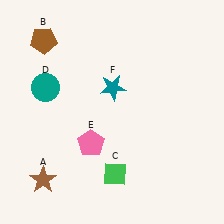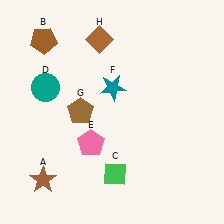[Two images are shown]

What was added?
A brown pentagon (G), a brown diamond (H) were added in Image 2.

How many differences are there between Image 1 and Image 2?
There are 2 differences between the two images.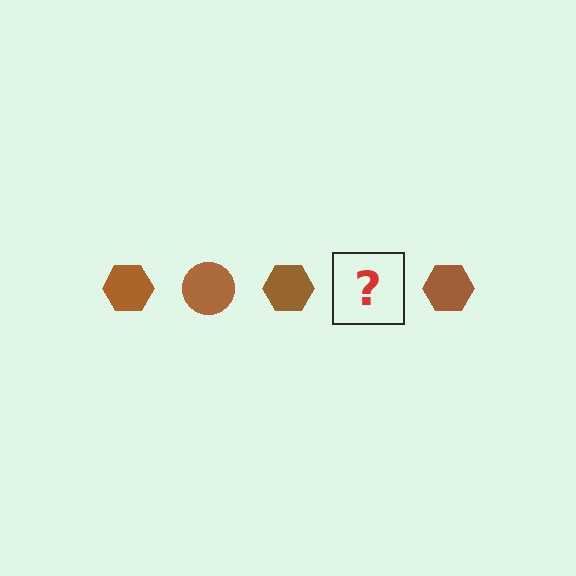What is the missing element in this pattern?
The missing element is a brown circle.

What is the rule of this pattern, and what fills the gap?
The rule is that the pattern cycles through hexagon, circle shapes in brown. The gap should be filled with a brown circle.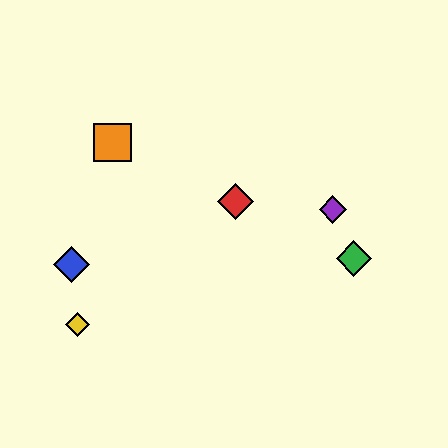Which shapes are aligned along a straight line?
The red diamond, the green diamond, the orange square are aligned along a straight line.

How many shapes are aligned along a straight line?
3 shapes (the red diamond, the green diamond, the orange square) are aligned along a straight line.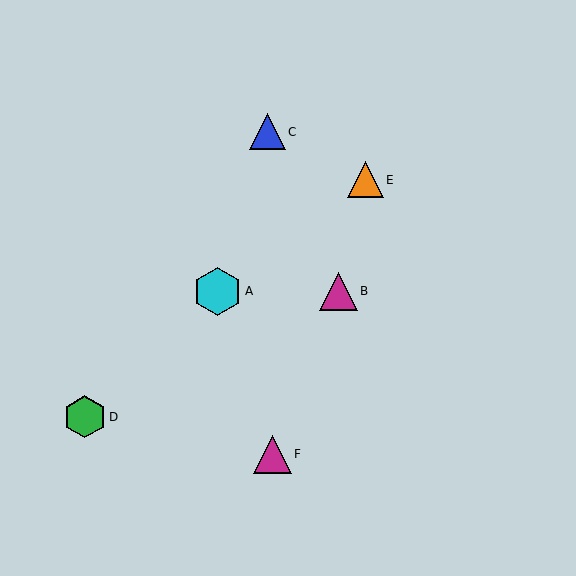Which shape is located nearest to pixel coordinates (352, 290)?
The magenta triangle (labeled B) at (339, 291) is nearest to that location.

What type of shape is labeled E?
Shape E is an orange triangle.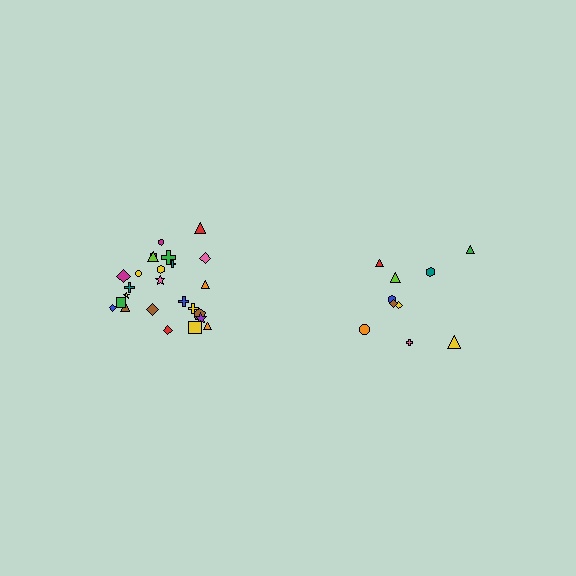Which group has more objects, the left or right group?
The left group.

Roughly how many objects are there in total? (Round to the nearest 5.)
Roughly 35 objects in total.